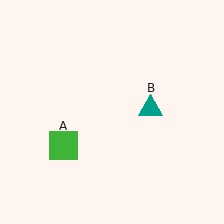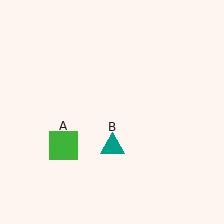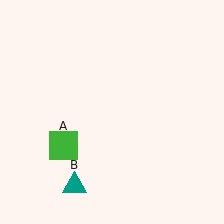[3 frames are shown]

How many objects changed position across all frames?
1 object changed position: teal triangle (object B).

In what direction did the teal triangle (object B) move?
The teal triangle (object B) moved down and to the left.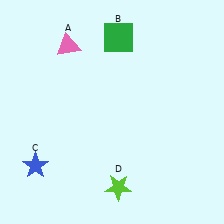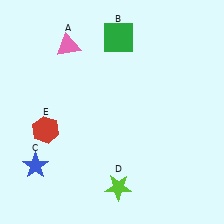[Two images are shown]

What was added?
A red hexagon (E) was added in Image 2.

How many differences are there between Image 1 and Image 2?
There is 1 difference between the two images.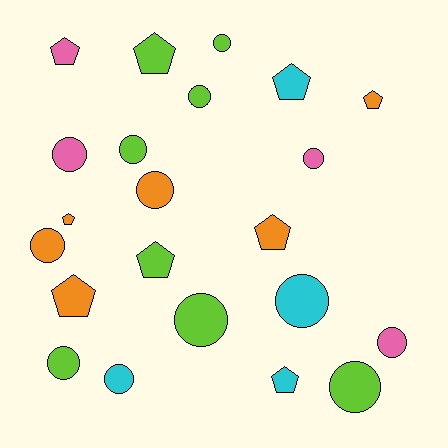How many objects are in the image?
There are 22 objects.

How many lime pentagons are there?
There are 2 lime pentagons.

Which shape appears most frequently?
Circle, with 13 objects.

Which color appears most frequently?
Lime, with 8 objects.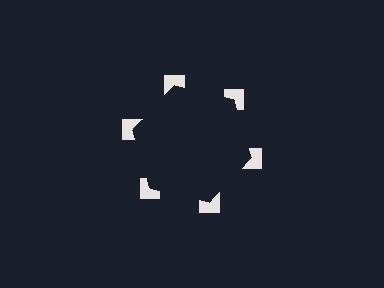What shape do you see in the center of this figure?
An illusory hexagon — its edges are inferred from the aligned wedge cuts in the notched squares, not physically drawn.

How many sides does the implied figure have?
6 sides.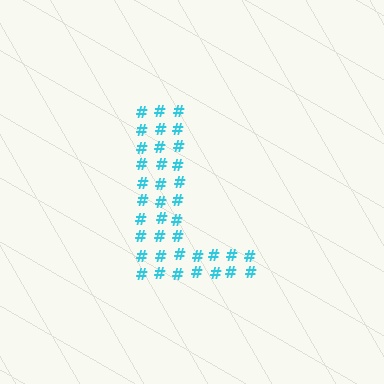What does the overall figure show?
The overall figure shows the letter L.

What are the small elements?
The small elements are hash symbols.